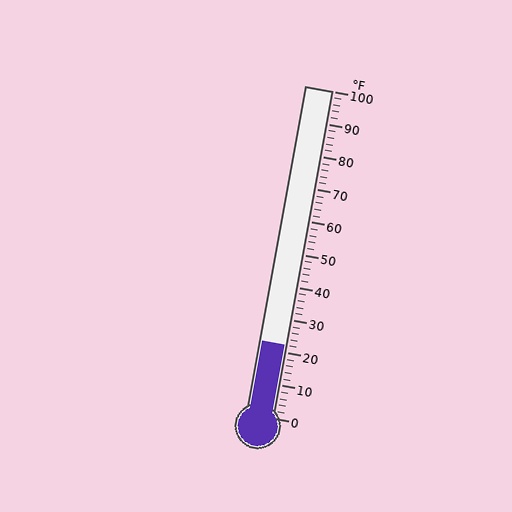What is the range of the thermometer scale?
The thermometer scale ranges from 0°F to 100°F.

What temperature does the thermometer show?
The thermometer shows approximately 22°F.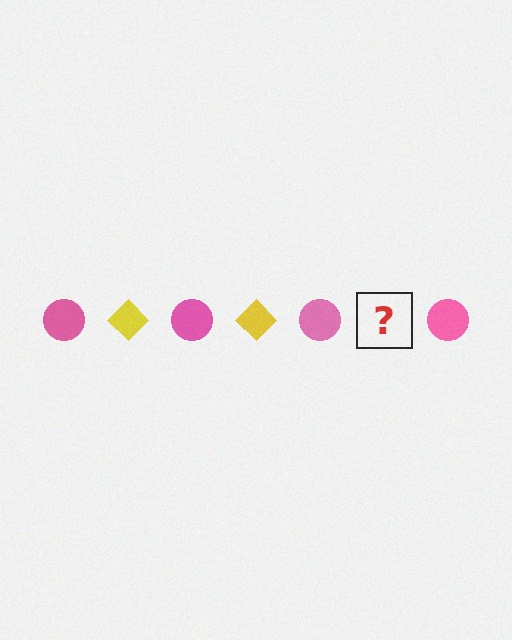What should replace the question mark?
The question mark should be replaced with a yellow diamond.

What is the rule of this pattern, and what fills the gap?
The rule is that the pattern alternates between pink circle and yellow diamond. The gap should be filled with a yellow diamond.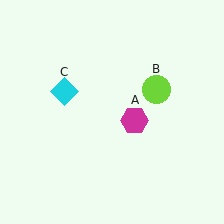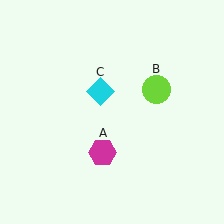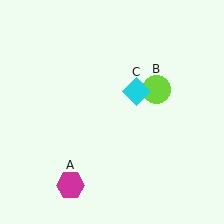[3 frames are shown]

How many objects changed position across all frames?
2 objects changed position: magenta hexagon (object A), cyan diamond (object C).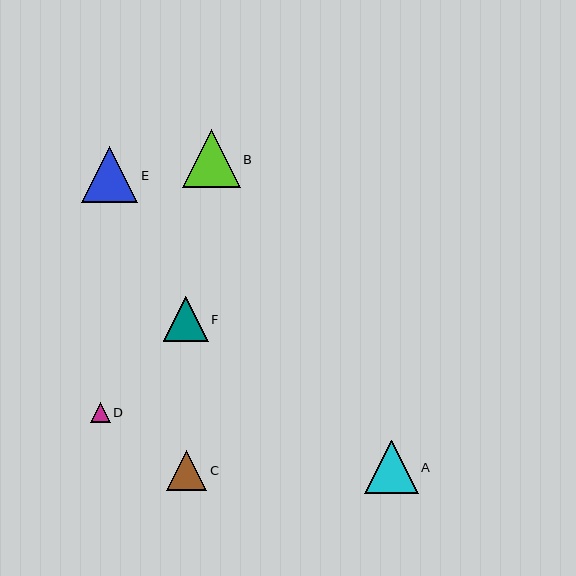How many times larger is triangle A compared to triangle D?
Triangle A is approximately 2.7 times the size of triangle D.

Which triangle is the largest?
Triangle B is the largest with a size of approximately 58 pixels.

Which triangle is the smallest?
Triangle D is the smallest with a size of approximately 20 pixels.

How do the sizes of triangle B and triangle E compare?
Triangle B and triangle E are approximately the same size.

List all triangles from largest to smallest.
From largest to smallest: B, E, A, F, C, D.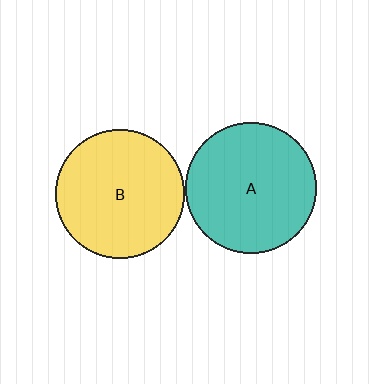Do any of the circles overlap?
No, none of the circles overlap.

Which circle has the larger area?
Circle A (teal).